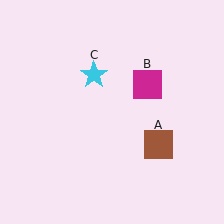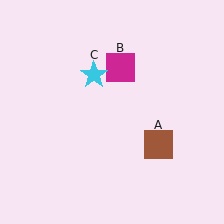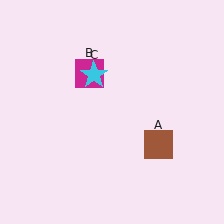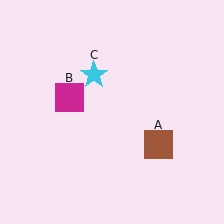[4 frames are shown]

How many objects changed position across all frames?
1 object changed position: magenta square (object B).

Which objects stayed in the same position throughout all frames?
Brown square (object A) and cyan star (object C) remained stationary.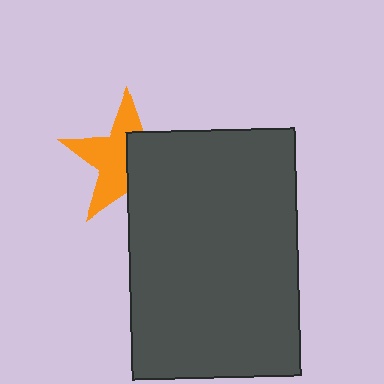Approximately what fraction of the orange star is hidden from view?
Roughly 46% of the orange star is hidden behind the dark gray rectangle.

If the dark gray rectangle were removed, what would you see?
You would see the complete orange star.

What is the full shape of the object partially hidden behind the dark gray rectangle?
The partially hidden object is an orange star.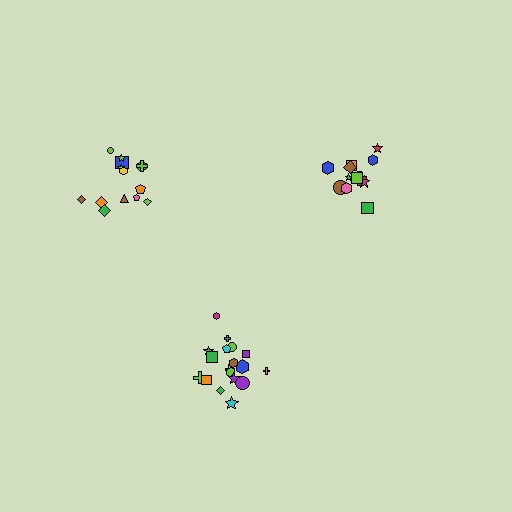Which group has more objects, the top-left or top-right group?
The top-left group.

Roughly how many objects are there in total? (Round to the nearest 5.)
Roughly 45 objects in total.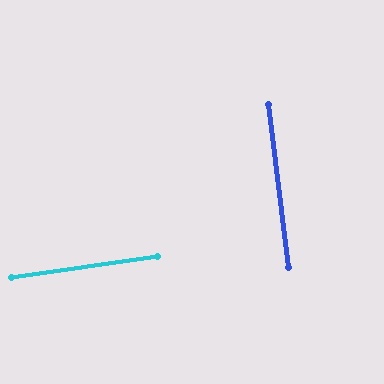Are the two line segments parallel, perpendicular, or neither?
Perpendicular — they meet at approximately 89°.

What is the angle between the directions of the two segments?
Approximately 89 degrees.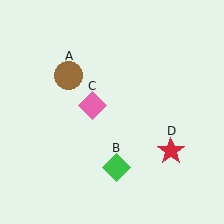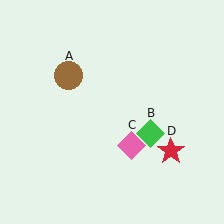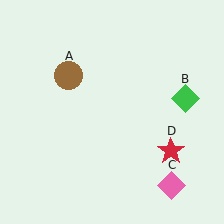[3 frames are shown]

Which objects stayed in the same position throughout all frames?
Brown circle (object A) and red star (object D) remained stationary.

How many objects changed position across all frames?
2 objects changed position: green diamond (object B), pink diamond (object C).